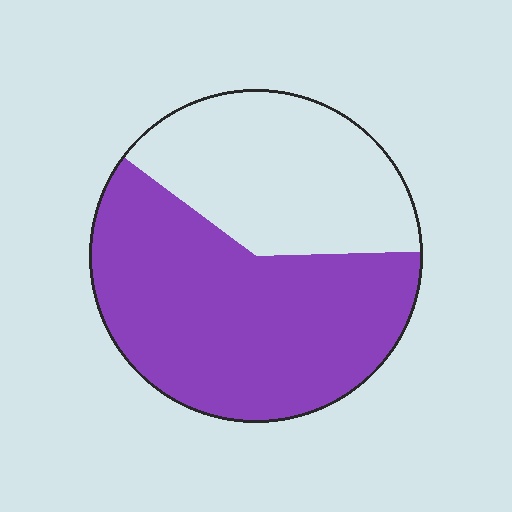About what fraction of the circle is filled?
About three fifths (3/5).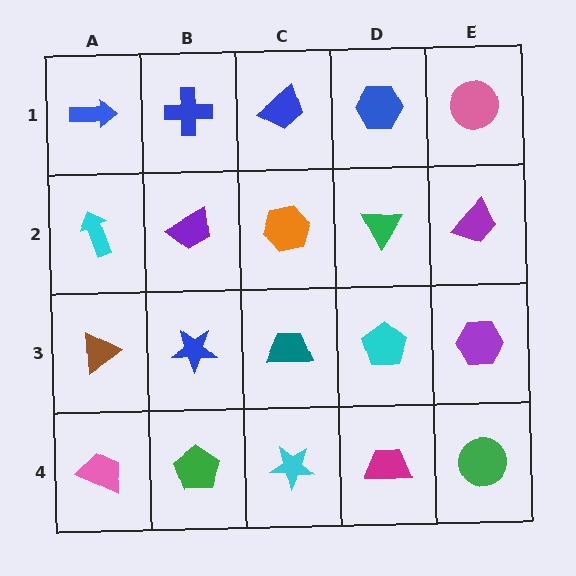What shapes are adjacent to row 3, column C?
An orange hexagon (row 2, column C), a cyan star (row 4, column C), a blue star (row 3, column B), a cyan pentagon (row 3, column D).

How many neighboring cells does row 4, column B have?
3.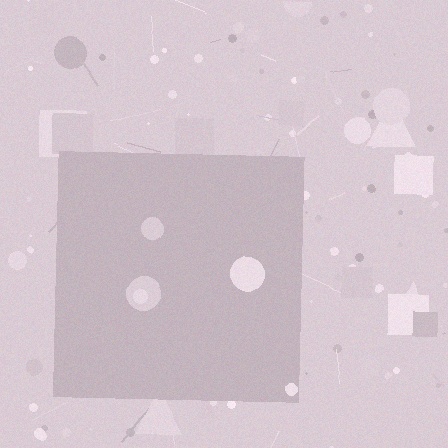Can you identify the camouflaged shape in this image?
The camouflaged shape is a square.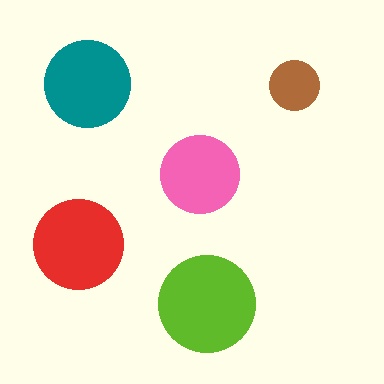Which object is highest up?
The teal circle is topmost.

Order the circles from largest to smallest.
the lime one, the red one, the teal one, the pink one, the brown one.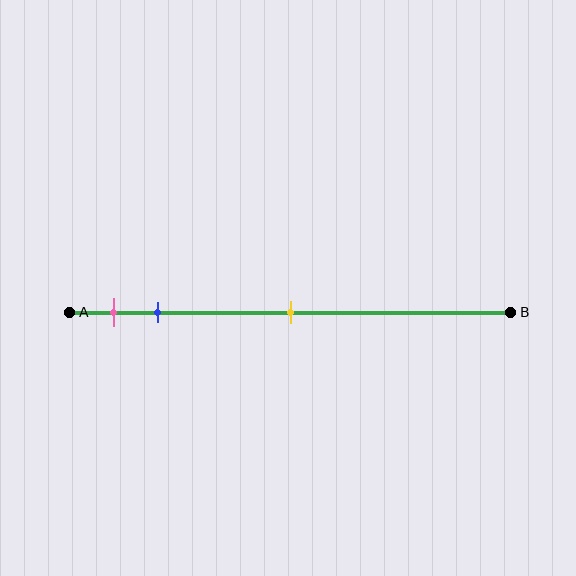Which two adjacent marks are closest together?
The pink and blue marks are the closest adjacent pair.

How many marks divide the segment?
There are 3 marks dividing the segment.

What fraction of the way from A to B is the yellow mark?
The yellow mark is approximately 50% (0.5) of the way from A to B.